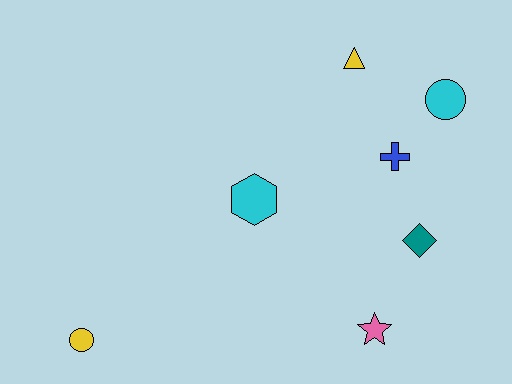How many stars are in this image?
There is 1 star.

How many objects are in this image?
There are 7 objects.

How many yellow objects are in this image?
There are 2 yellow objects.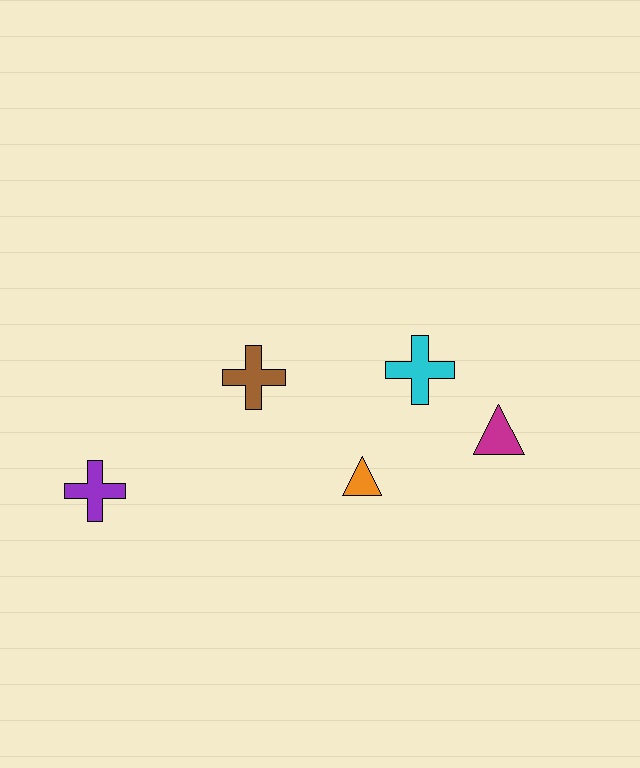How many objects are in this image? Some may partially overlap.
There are 5 objects.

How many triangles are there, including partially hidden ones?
There are 2 triangles.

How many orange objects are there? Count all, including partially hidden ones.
There is 1 orange object.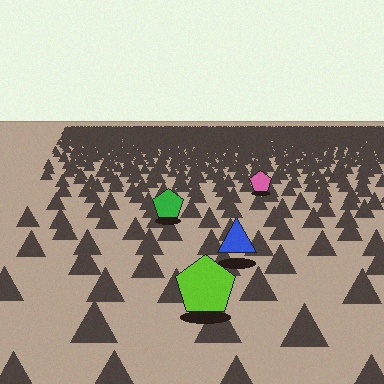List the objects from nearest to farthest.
From nearest to farthest: the lime pentagon, the blue triangle, the green pentagon, the pink pentagon.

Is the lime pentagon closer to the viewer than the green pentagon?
Yes. The lime pentagon is closer — you can tell from the texture gradient: the ground texture is coarser near it.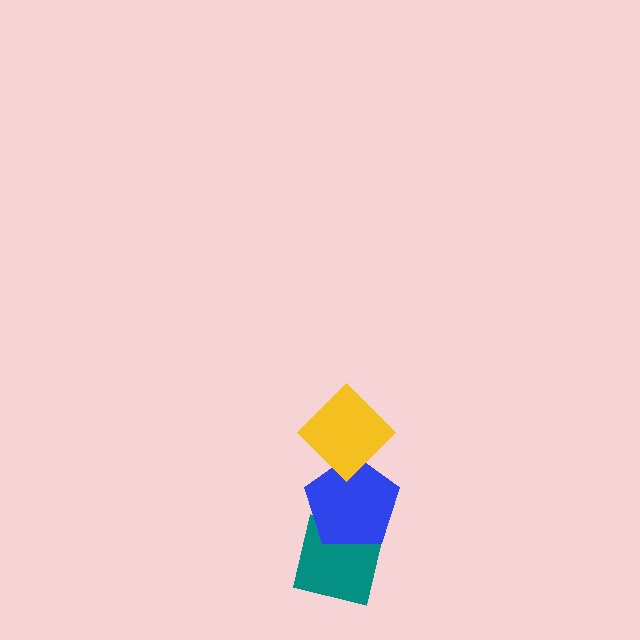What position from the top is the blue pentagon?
The blue pentagon is 2nd from the top.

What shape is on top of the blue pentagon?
The yellow diamond is on top of the blue pentagon.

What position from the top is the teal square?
The teal square is 3rd from the top.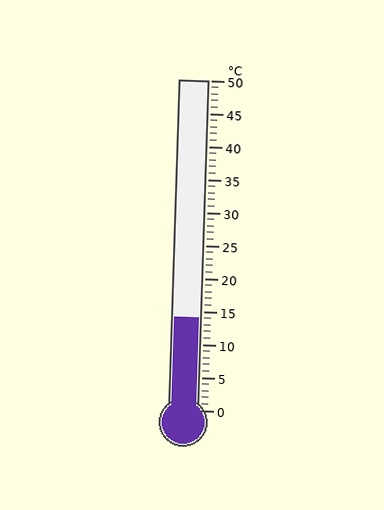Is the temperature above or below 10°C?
The temperature is above 10°C.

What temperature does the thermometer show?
The thermometer shows approximately 14°C.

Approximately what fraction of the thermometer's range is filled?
The thermometer is filled to approximately 30% of its range.